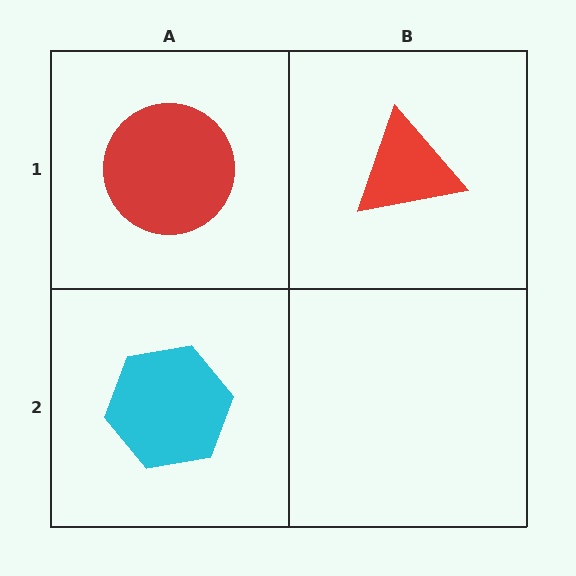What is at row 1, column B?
A red triangle.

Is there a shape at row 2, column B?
No, that cell is empty.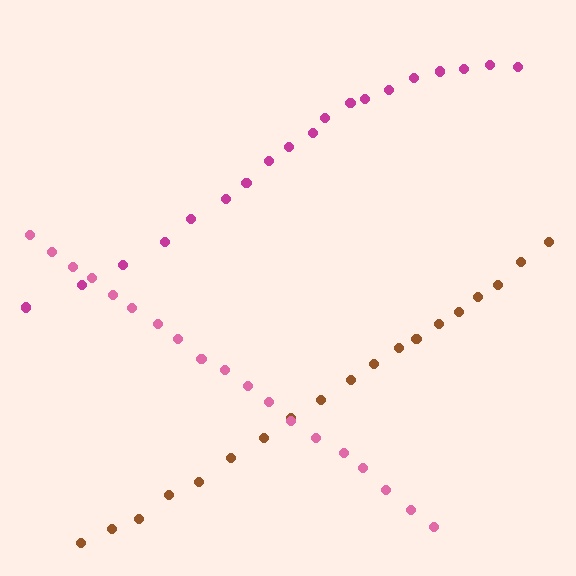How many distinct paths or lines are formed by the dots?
There are 3 distinct paths.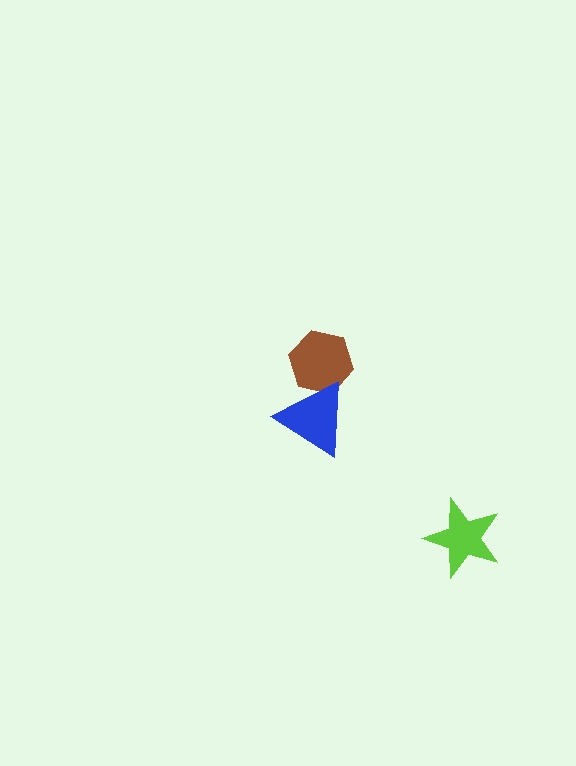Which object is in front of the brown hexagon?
The blue triangle is in front of the brown hexagon.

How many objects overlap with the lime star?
0 objects overlap with the lime star.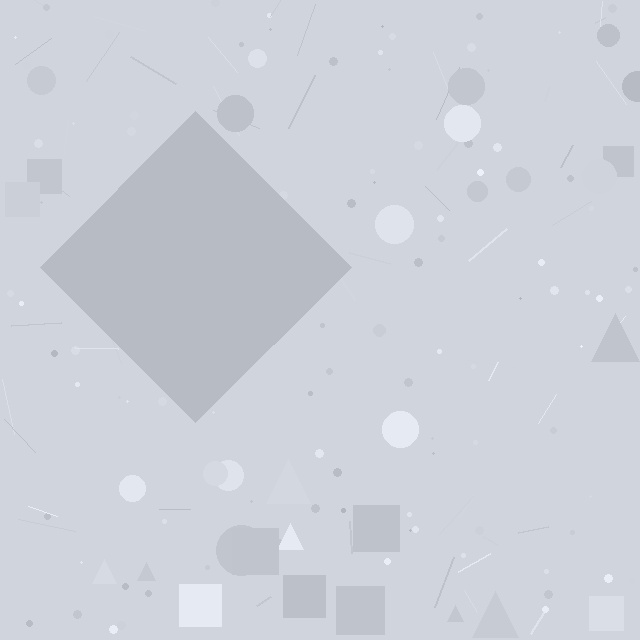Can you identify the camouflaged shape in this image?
The camouflaged shape is a diamond.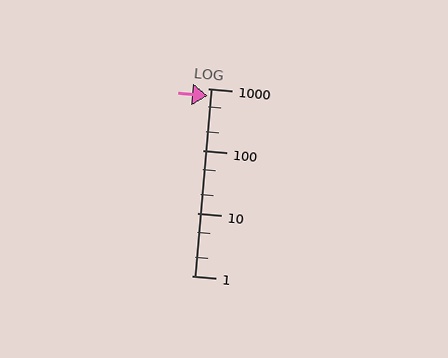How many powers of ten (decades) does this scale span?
The scale spans 3 decades, from 1 to 1000.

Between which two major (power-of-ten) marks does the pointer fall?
The pointer is between 100 and 1000.